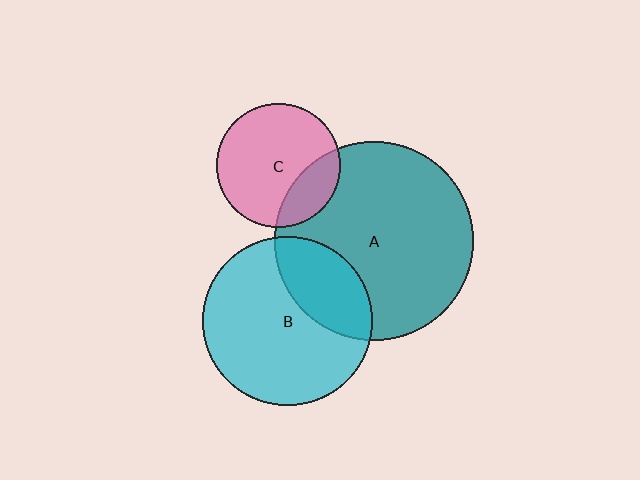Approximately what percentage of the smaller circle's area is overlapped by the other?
Approximately 30%.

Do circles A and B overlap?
Yes.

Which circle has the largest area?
Circle A (teal).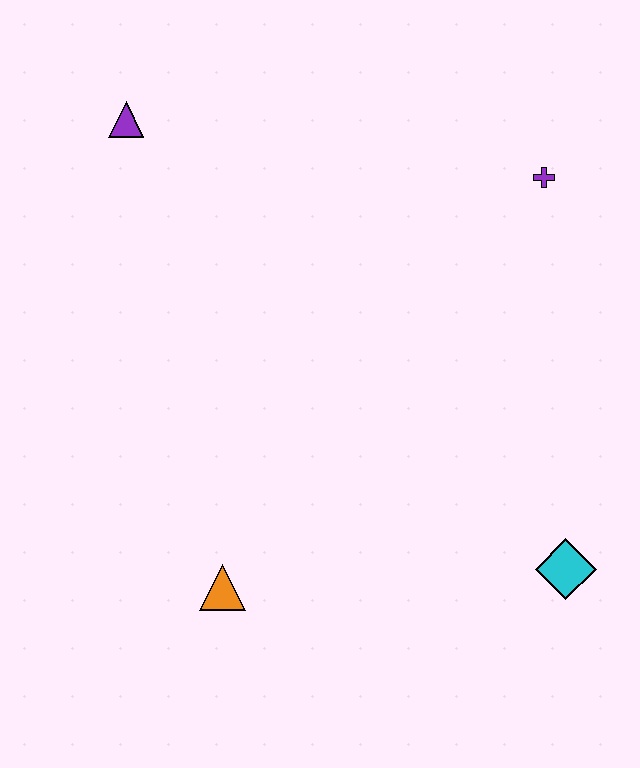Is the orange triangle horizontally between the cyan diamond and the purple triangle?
Yes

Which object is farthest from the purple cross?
The orange triangle is farthest from the purple cross.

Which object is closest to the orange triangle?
The cyan diamond is closest to the orange triangle.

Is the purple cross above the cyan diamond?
Yes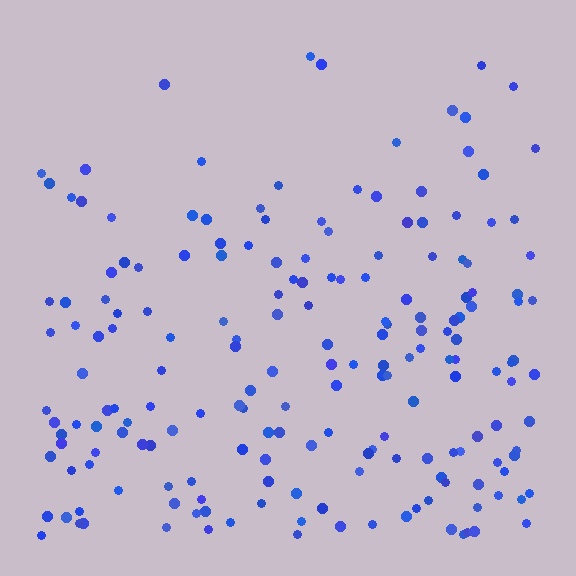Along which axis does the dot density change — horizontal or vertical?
Vertical.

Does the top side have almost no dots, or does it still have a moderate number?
Still a moderate number, just noticeably fewer than the bottom.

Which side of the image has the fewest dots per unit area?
The top.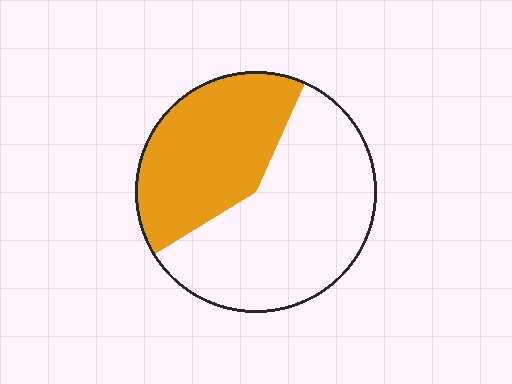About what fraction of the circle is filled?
About two fifths (2/5).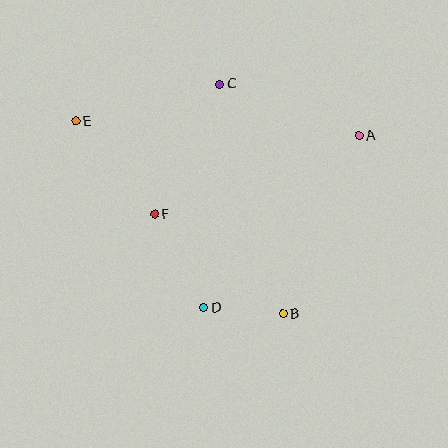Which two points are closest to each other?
Points B and D are closest to each other.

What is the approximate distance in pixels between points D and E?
The distance between D and E is approximately 226 pixels.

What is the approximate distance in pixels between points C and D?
The distance between C and D is approximately 224 pixels.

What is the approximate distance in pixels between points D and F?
The distance between D and F is approximately 106 pixels.